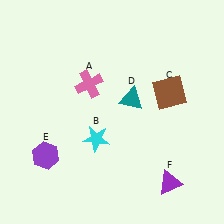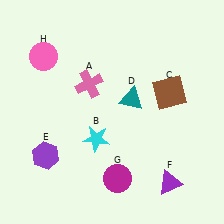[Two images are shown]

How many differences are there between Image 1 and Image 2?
There are 2 differences between the two images.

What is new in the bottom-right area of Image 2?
A magenta circle (G) was added in the bottom-right area of Image 2.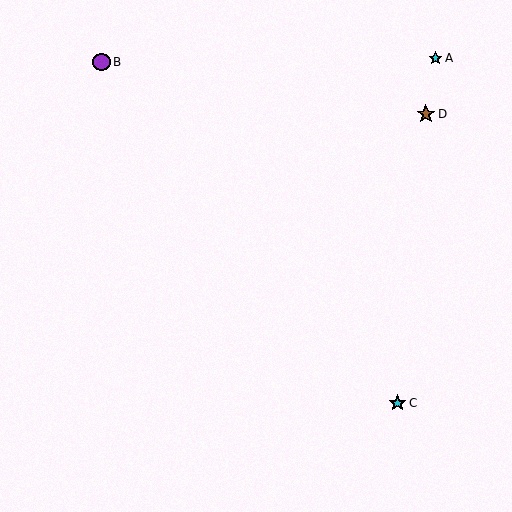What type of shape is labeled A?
Shape A is a cyan star.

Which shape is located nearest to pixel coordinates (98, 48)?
The purple circle (labeled B) at (102, 62) is nearest to that location.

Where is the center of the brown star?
The center of the brown star is at (426, 114).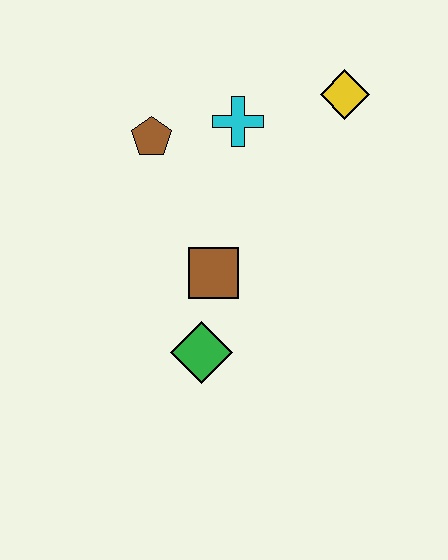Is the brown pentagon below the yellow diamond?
Yes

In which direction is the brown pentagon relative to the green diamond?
The brown pentagon is above the green diamond.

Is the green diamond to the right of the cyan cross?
No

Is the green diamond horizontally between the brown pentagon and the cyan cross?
Yes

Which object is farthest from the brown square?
The yellow diamond is farthest from the brown square.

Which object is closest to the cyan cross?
The brown pentagon is closest to the cyan cross.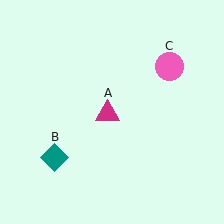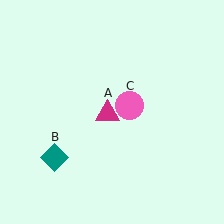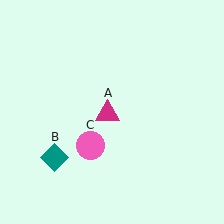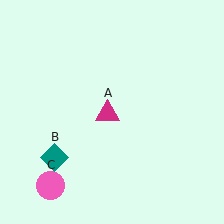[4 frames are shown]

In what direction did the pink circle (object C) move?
The pink circle (object C) moved down and to the left.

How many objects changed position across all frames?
1 object changed position: pink circle (object C).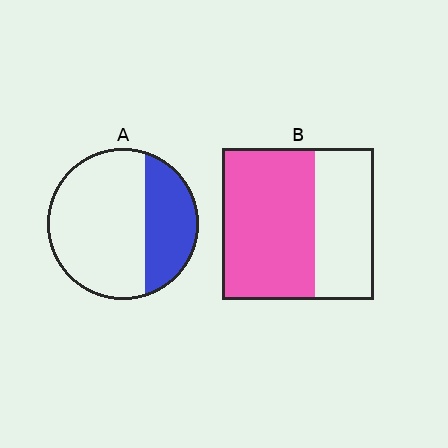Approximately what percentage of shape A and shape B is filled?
A is approximately 30% and B is approximately 60%.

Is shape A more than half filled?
No.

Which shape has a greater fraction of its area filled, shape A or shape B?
Shape B.